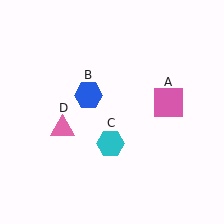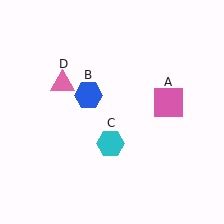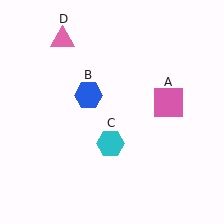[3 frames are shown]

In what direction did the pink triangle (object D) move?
The pink triangle (object D) moved up.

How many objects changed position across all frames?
1 object changed position: pink triangle (object D).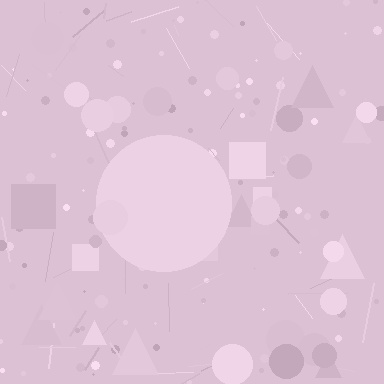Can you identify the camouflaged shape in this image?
The camouflaged shape is a circle.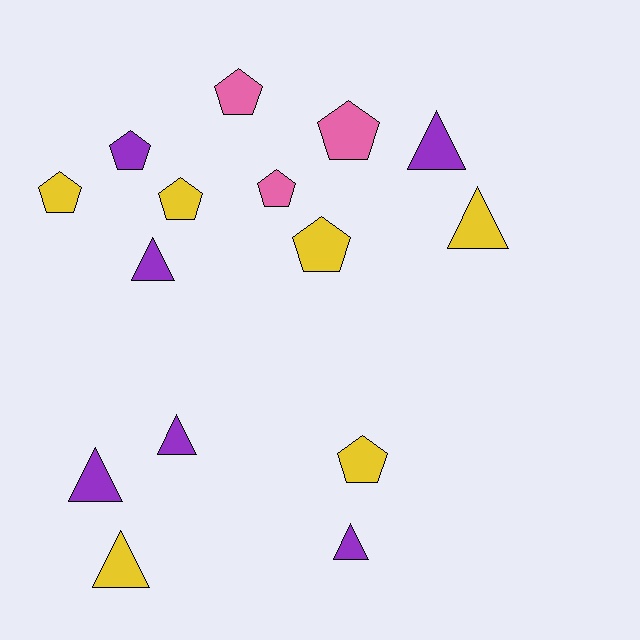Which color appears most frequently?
Purple, with 6 objects.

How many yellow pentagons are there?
There are 4 yellow pentagons.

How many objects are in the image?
There are 15 objects.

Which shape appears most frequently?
Pentagon, with 8 objects.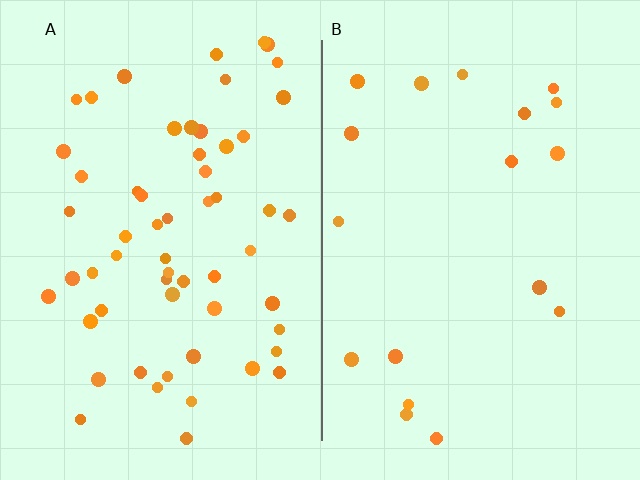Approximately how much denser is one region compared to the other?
Approximately 3.3× — region A over region B.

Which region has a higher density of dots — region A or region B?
A (the left).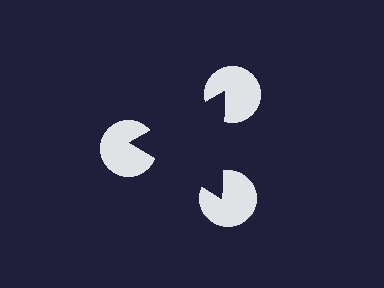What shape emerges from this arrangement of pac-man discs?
An illusory triangle — its edges are inferred from the aligned wedge cuts in the pac-man discs, not physically drawn.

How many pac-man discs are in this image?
There are 3 — one at each vertex of the illusory triangle.